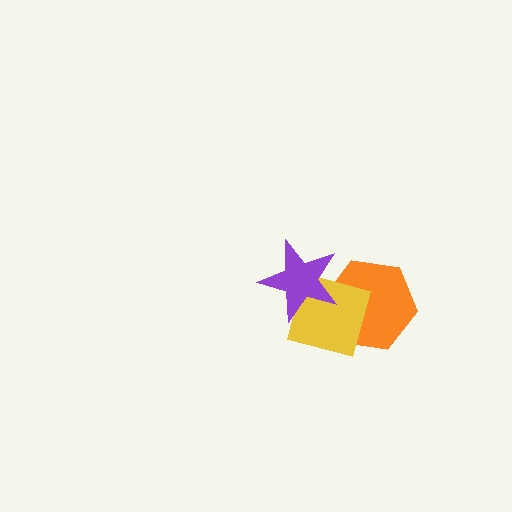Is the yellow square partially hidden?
Yes, it is partially covered by another shape.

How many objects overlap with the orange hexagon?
2 objects overlap with the orange hexagon.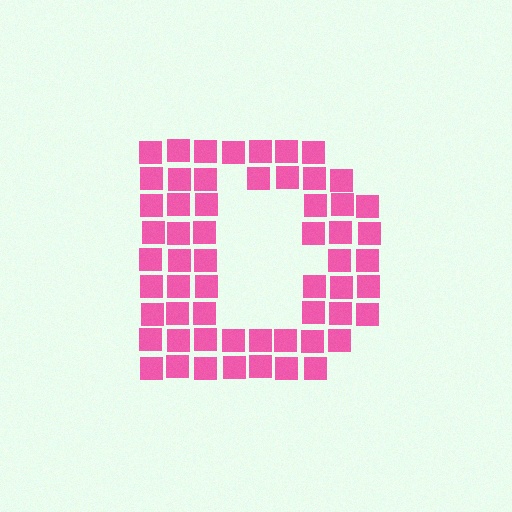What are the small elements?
The small elements are squares.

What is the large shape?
The large shape is the letter D.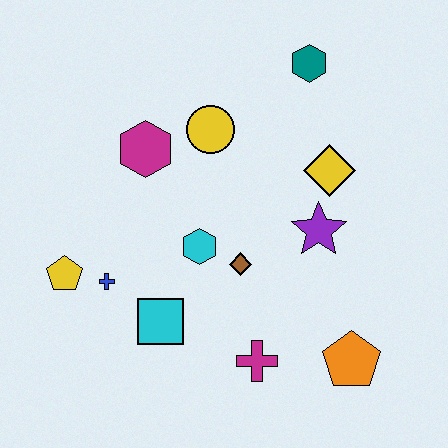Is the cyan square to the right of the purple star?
No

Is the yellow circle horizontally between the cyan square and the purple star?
Yes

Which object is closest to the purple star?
The yellow diamond is closest to the purple star.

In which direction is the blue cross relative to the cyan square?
The blue cross is to the left of the cyan square.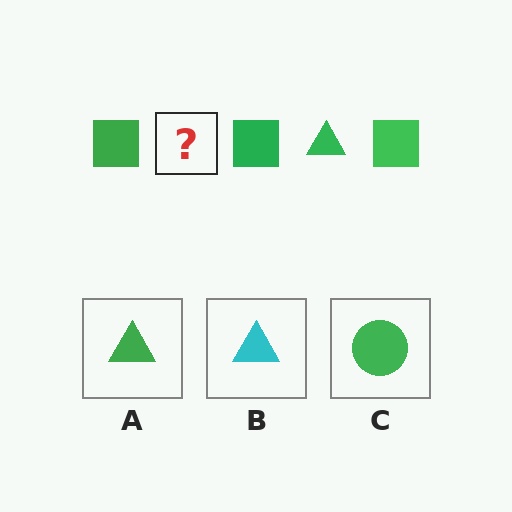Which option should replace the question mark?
Option A.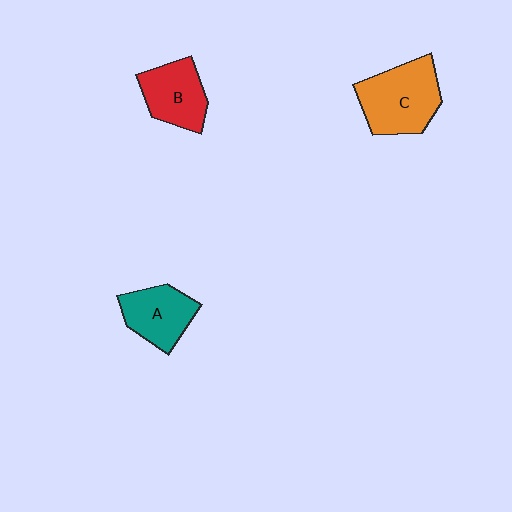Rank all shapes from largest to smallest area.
From largest to smallest: C (orange), B (red), A (teal).